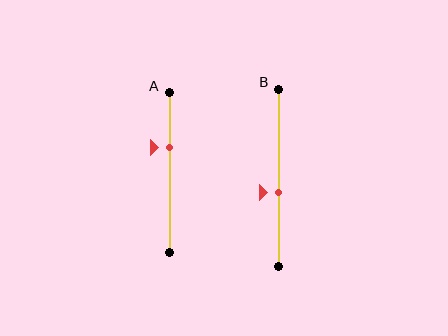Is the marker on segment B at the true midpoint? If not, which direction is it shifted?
No, the marker on segment B is shifted downward by about 8% of the segment length.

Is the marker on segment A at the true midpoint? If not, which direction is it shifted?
No, the marker on segment A is shifted upward by about 15% of the segment length.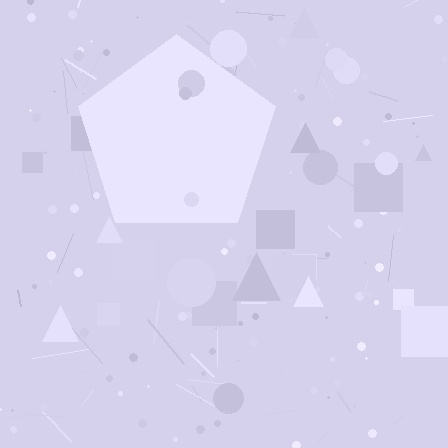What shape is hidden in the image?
A pentagon is hidden in the image.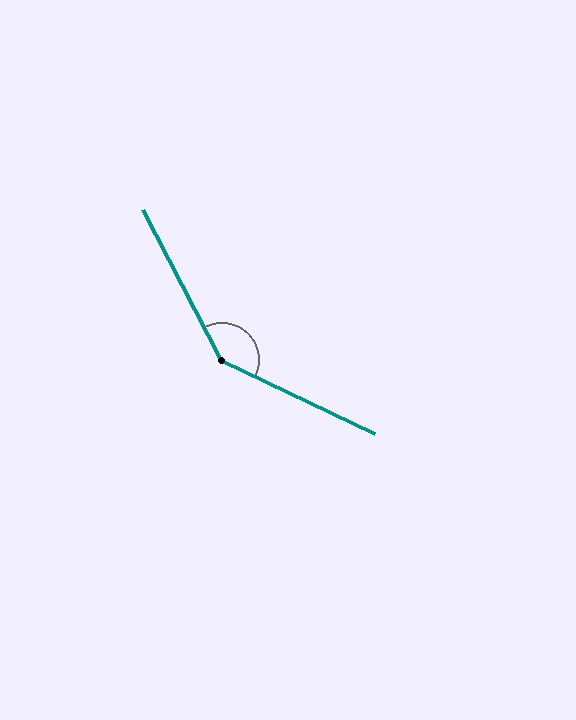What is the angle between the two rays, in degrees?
Approximately 143 degrees.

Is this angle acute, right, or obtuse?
It is obtuse.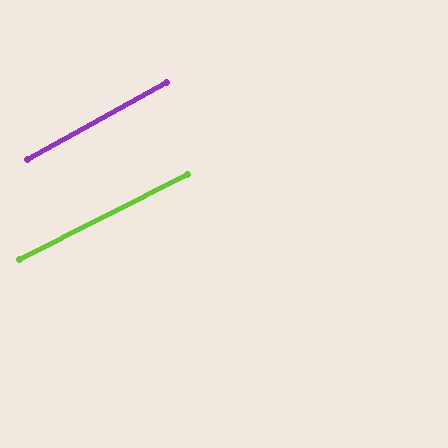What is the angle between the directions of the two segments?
Approximately 2 degrees.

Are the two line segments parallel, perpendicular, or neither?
Parallel — their directions differ by only 1.8°.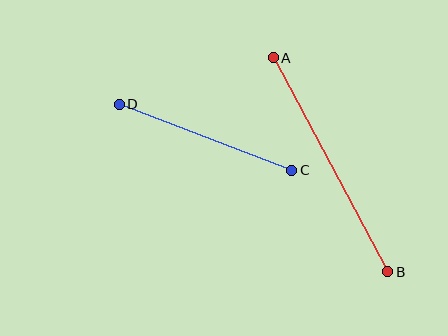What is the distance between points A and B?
The distance is approximately 243 pixels.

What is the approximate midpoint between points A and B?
The midpoint is at approximately (330, 165) pixels.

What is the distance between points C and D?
The distance is approximately 185 pixels.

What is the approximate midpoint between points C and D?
The midpoint is at approximately (205, 137) pixels.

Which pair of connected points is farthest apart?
Points A and B are farthest apart.